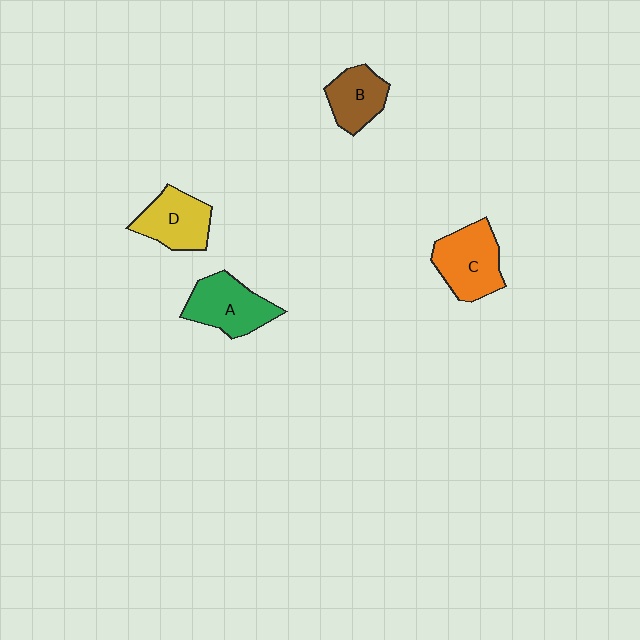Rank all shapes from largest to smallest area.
From largest to smallest: C (orange), A (green), D (yellow), B (brown).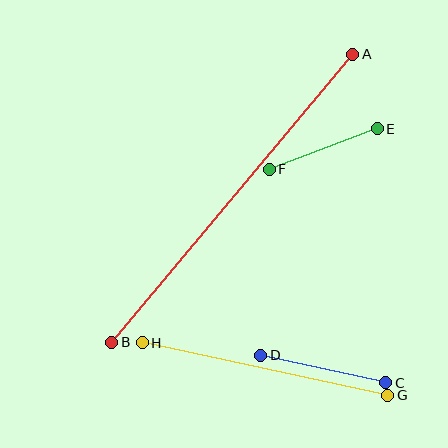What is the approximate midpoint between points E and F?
The midpoint is at approximately (323, 149) pixels.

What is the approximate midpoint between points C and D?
The midpoint is at approximately (323, 369) pixels.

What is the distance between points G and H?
The distance is approximately 251 pixels.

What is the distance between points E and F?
The distance is approximately 115 pixels.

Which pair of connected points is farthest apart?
Points A and B are farthest apart.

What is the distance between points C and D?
The distance is approximately 128 pixels.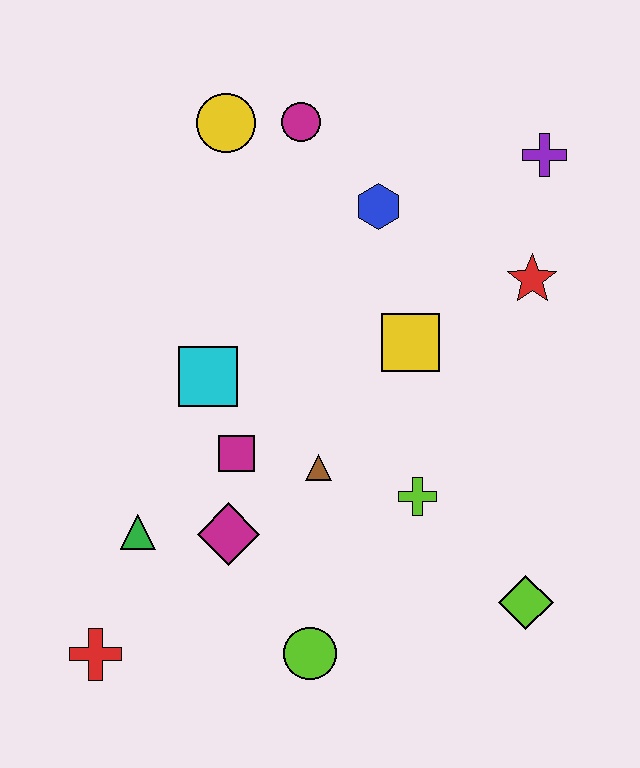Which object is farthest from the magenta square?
The purple cross is farthest from the magenta square.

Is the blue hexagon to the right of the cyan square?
Yes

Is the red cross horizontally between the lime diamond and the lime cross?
No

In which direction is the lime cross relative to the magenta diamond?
The lime cross is to the right of the magenta diamond.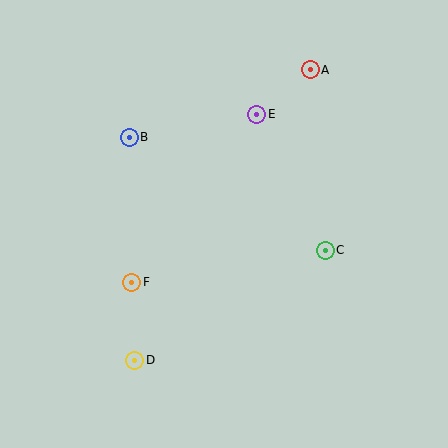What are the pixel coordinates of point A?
Point A is at (310, 70).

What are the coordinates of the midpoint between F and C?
The midpoint between F and C is at (228, 266).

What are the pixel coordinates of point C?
Point C is at (325, 250).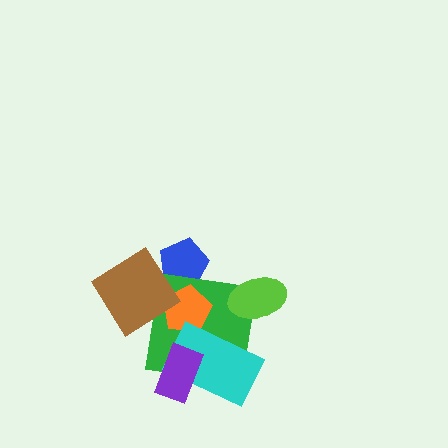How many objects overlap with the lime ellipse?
1 object overlaps with the lime ellipse.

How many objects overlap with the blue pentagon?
3 objects overlap with the blue pentagon.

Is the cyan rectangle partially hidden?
Yes, it is partially covered by another shape.